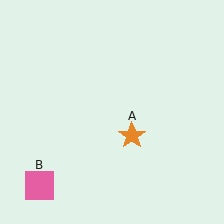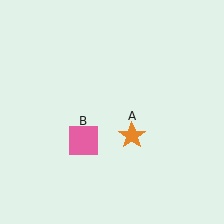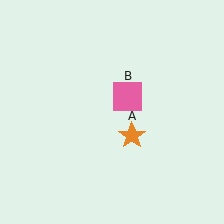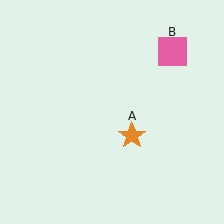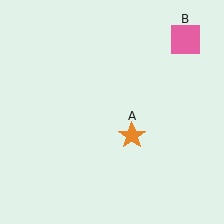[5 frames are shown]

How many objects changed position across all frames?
1 object changed position: pink square (object B).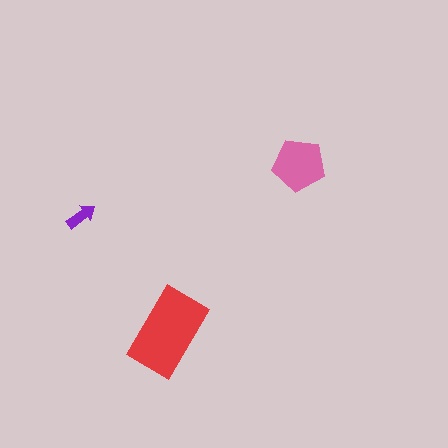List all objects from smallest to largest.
The purple arrow, the pink pentagon, the red rectangle.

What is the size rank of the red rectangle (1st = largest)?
1st.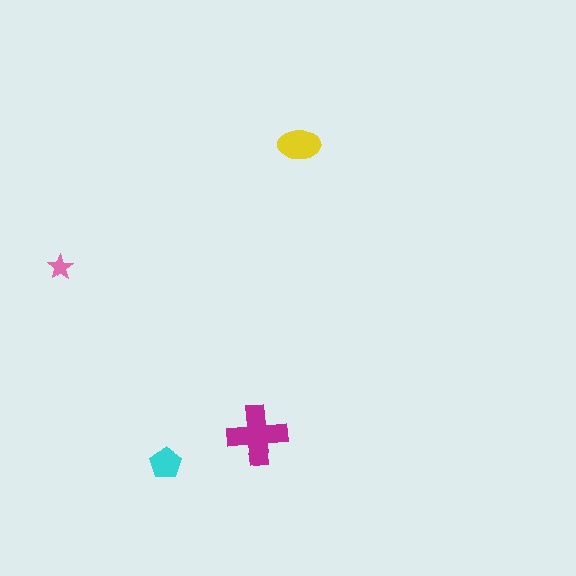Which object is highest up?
The yellow ellipse is topmost.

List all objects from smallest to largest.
The pink star, the cyan pentagon, the yellow ellipse, the magenta cross.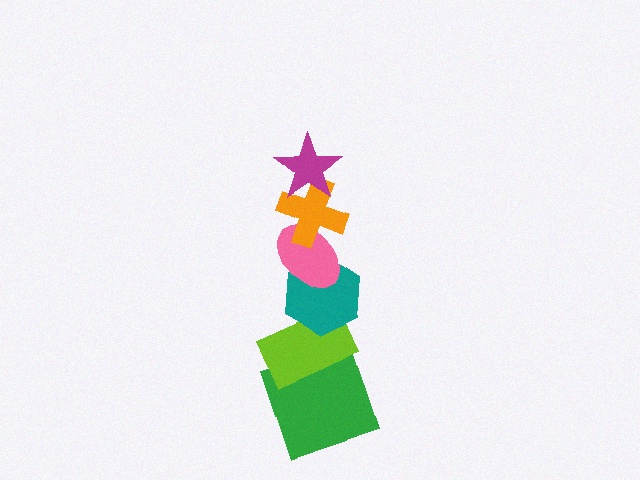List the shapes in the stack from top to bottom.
From top to bottom: the magenta star, the orange cross, the pink ellipse, the teal hexagon, the lime rectangle, the green square.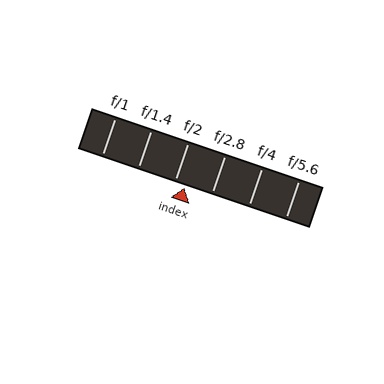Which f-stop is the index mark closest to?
The index mark is closest to f/2.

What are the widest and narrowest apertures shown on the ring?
The widest aperture shown is f/1 and the narrowest is f/5.6.